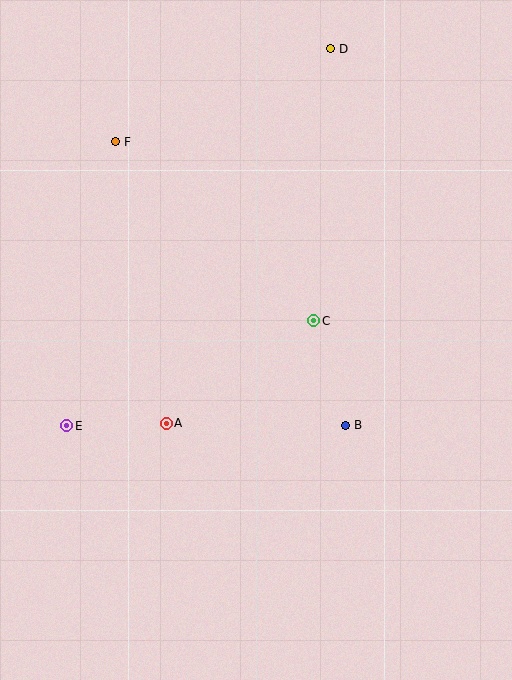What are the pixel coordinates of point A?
Point A is at (166, 423).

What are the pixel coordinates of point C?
Point C is at (314, 321).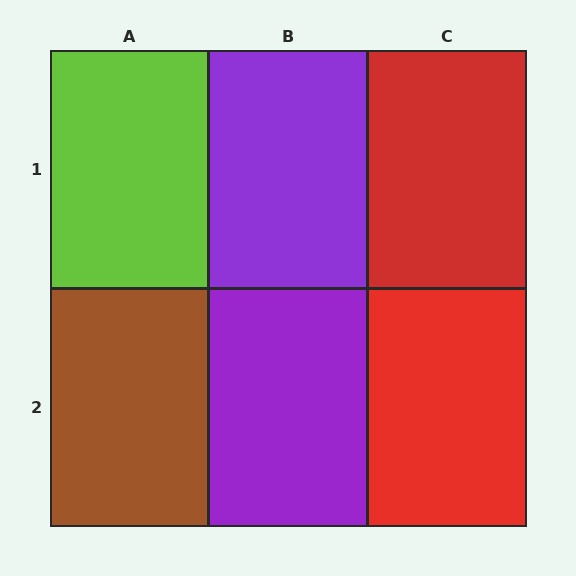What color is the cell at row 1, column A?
Lime.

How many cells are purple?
2 cells are purple.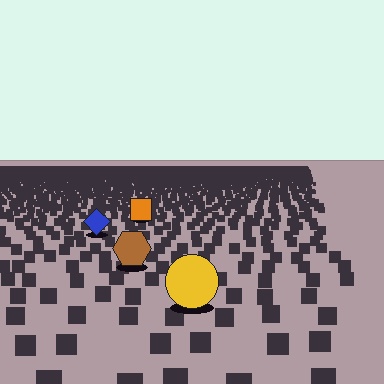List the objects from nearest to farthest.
From nearest to farthest: the yellow circle, the brown hexagon, the blue diamond, the orange square.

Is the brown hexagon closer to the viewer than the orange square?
Yes. The brown hexagon is closer — you can tell from the texture gradient: the ground texture is coarser near it.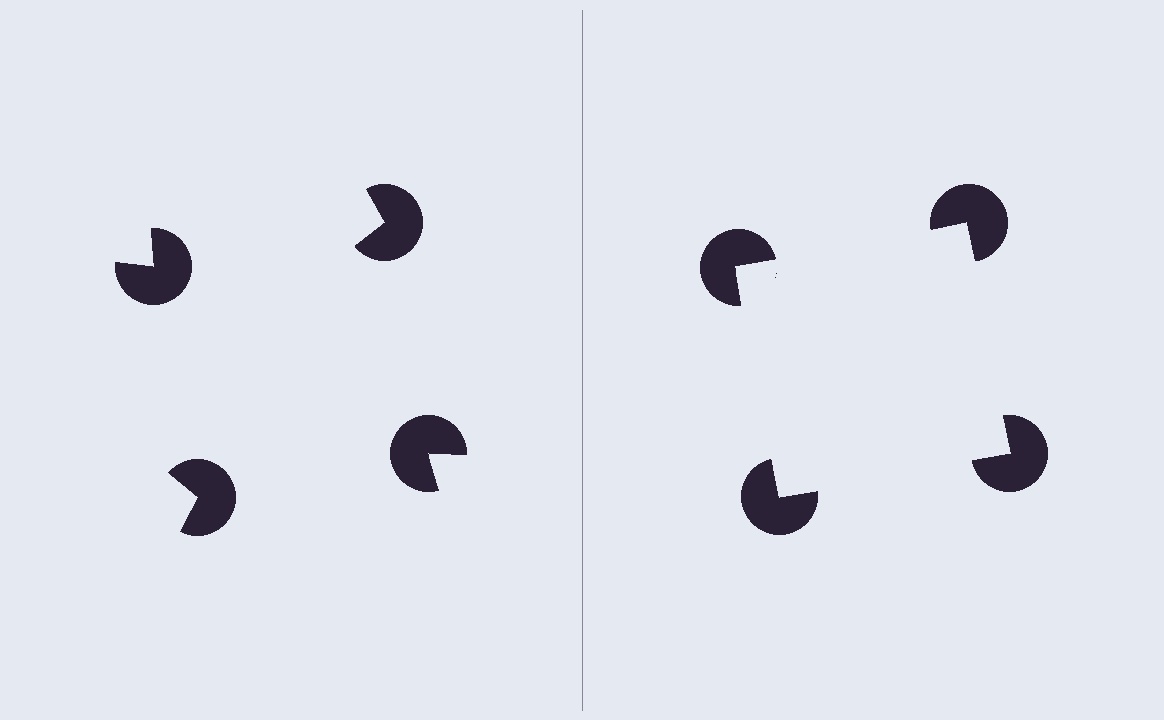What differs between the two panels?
The pac-man discs are positioned identically on both sides; only the wedge orientations differ. On the right they align to a square; on the left they are misaligned.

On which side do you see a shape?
An illusory square appears on the right side. On the left side the wedge cuts are rotated, so no coherent shape forms.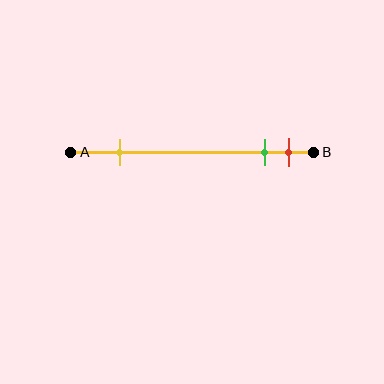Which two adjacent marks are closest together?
The green and red marks are the closest adjacent pair.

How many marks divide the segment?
There are 3 marks dividing the segment.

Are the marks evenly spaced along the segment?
No, the marks are not evenly spaced.